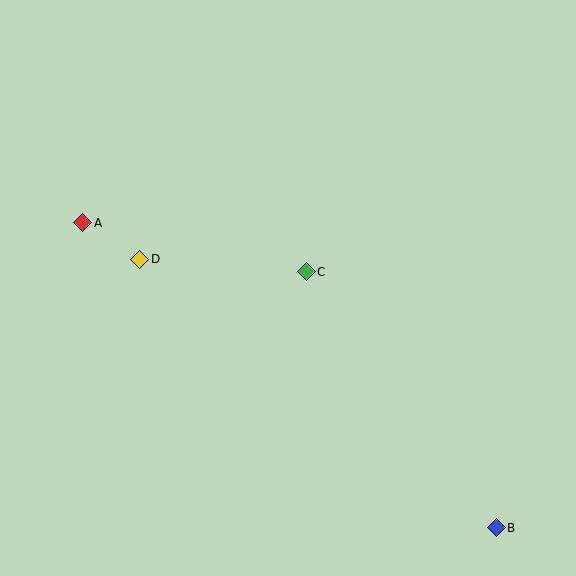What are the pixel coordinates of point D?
Point D is at (140, 259).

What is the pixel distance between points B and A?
The distance between B and A is 514 pixels.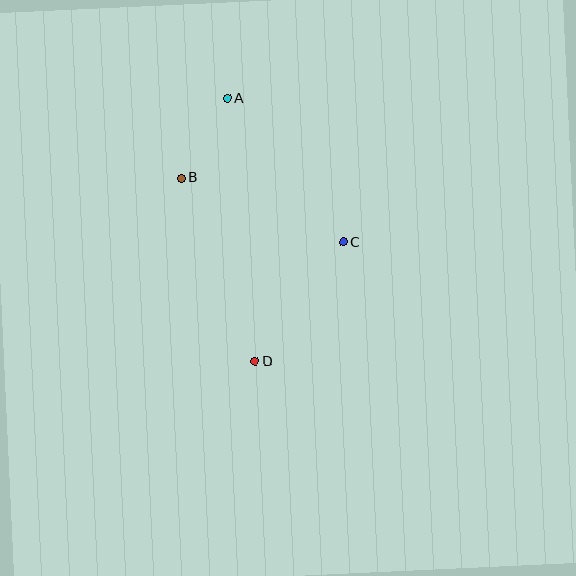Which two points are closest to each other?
Points A and B are closest to each other.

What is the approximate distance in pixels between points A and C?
The distance between A and C is approximately 185 pixels.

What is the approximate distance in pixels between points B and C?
The distance between B and C is approximately 174 pixels.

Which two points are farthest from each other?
Points A and D are farthest from each other.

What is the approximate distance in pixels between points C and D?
The distance between C and D is approximately 148 pixels.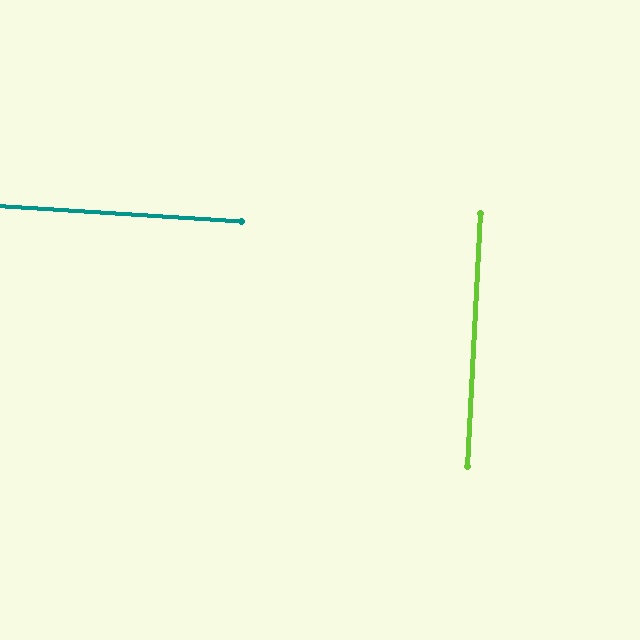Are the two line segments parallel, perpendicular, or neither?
Perpendicular — they meet at approximately 90°.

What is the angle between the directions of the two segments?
Approximately 90 degrees.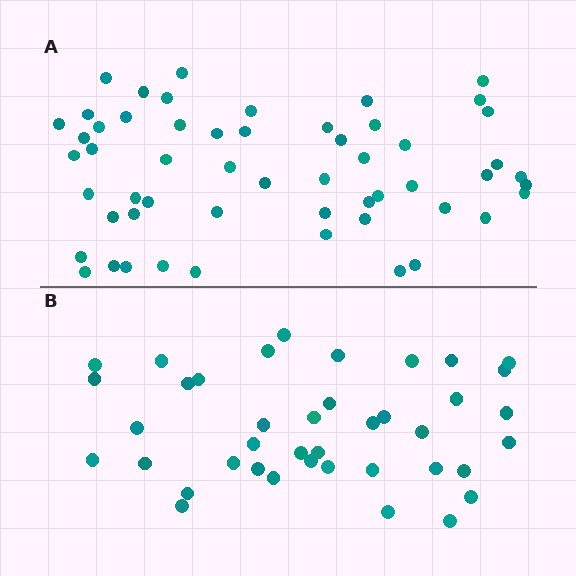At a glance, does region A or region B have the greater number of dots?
Region A (the top region) has more dots.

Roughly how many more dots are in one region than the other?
Region A has approximately 15 more dots than region B.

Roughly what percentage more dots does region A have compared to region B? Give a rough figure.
About 40% more.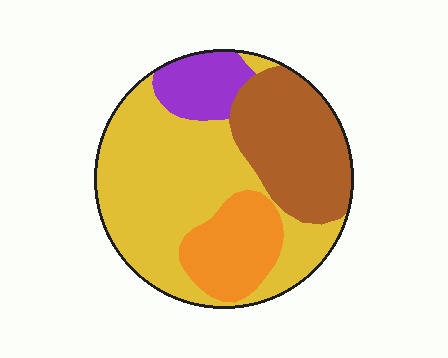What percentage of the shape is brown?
Brown takes up about one quarter (1/4) of the shape.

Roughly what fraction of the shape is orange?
Orange covers roughly 15% of the shape.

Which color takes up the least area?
Purple, at roughly 10%.